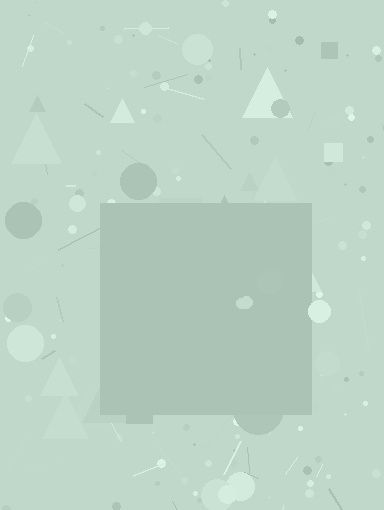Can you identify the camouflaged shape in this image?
The camouflaged shape is a square.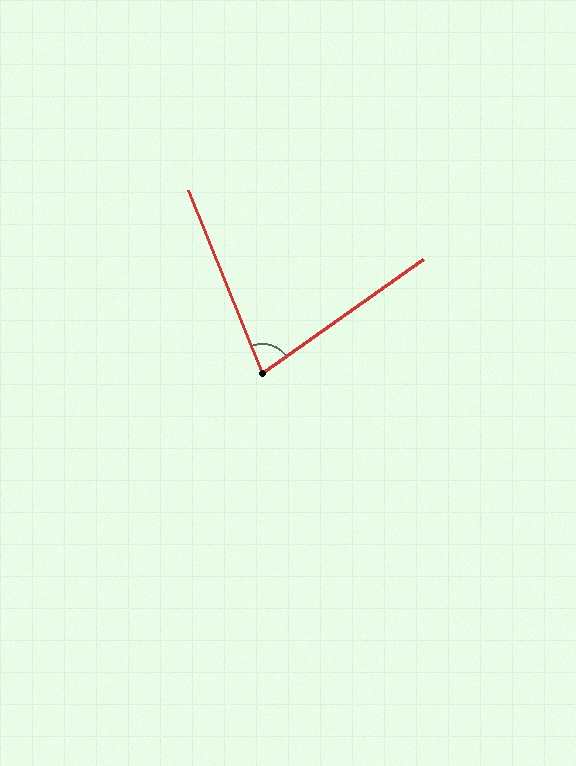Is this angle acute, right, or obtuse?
It is acute.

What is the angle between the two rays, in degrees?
Approximately 77 degrees.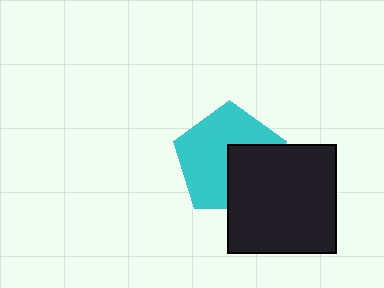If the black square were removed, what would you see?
You would see the complete cyan pentagon.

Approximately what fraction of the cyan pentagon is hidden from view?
Roughly 37% of the cyan pentagon is hidden behind the black square.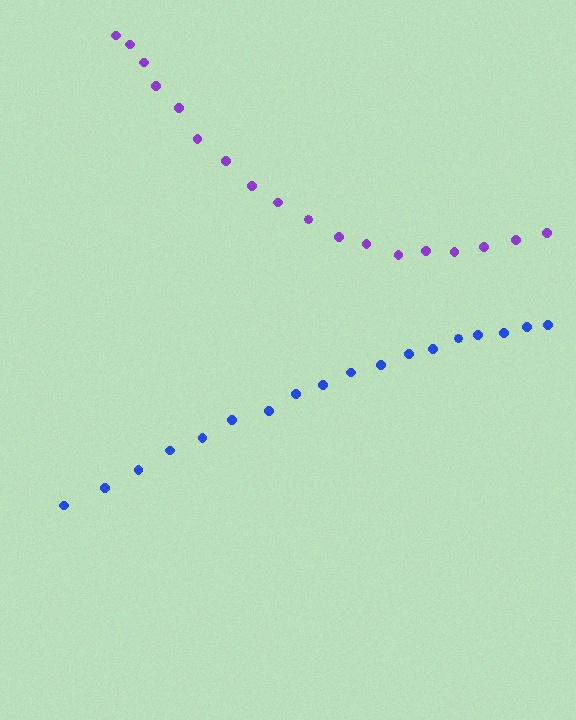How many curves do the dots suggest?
There are 2 distinct paths.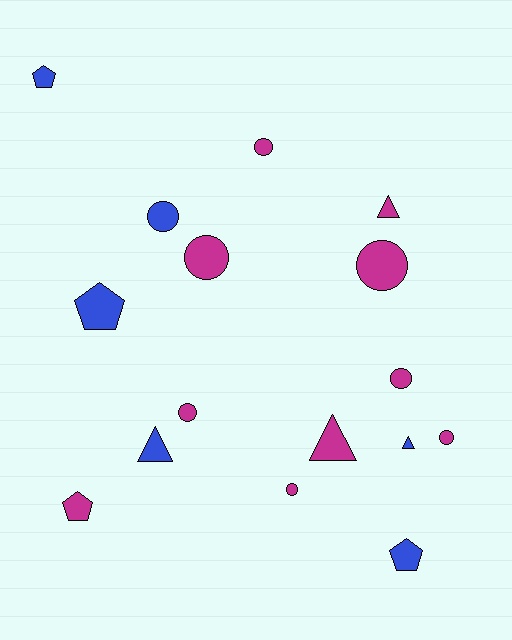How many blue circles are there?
There is 1 blue circle.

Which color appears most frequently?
Magenta, with 10 objects.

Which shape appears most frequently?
Circle, with 8 objects.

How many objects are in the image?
There are 16 objects.